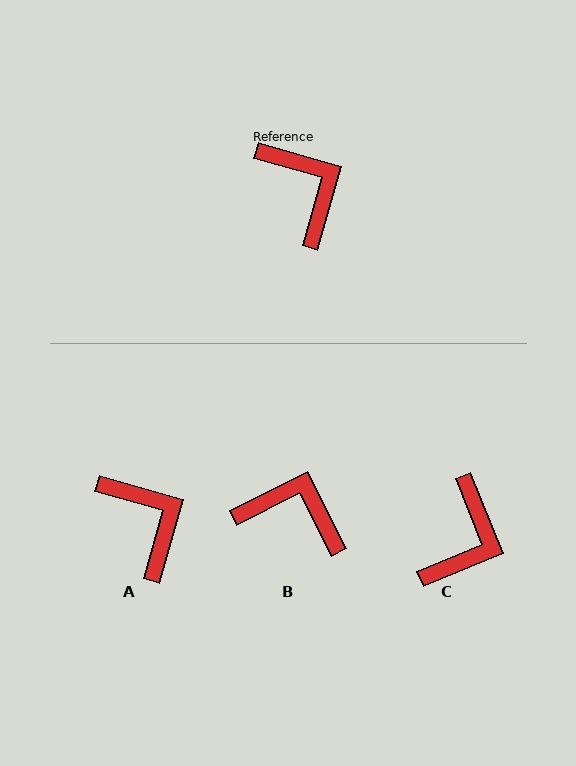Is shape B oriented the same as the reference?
No, it is off by about 43 degrees.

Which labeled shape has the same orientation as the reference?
A.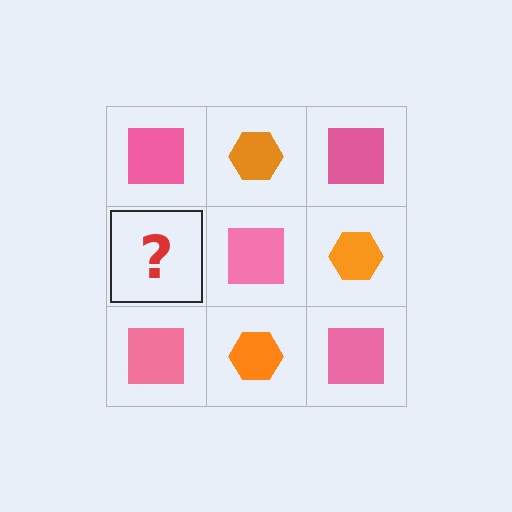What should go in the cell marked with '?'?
The missing cell should contain an orange hexagon.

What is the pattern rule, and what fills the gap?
The rule is that it alternates pink square and orange hexagon in a checkerboard pattern. The gap should be filled with an orange hexagon.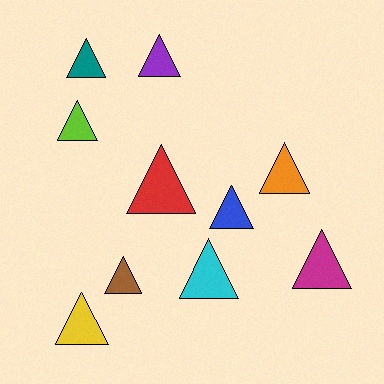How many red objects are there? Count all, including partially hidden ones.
There is 1 red object.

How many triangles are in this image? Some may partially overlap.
There are 10 triangles.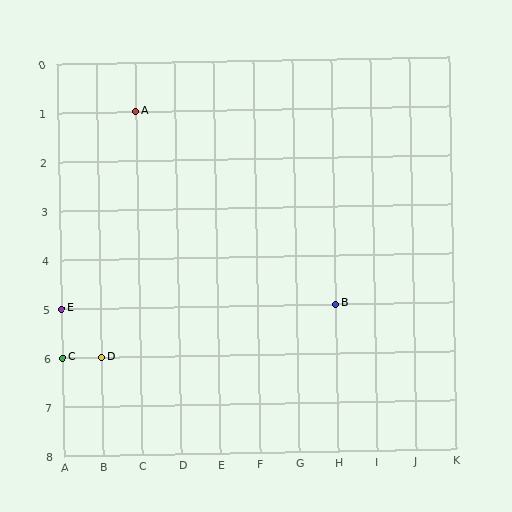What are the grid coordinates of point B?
Point B is at grid coordinates (H, 5).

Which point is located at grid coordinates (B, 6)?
Point D is at (B, 6).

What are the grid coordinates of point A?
Point A is at grid coordinates (C, 1).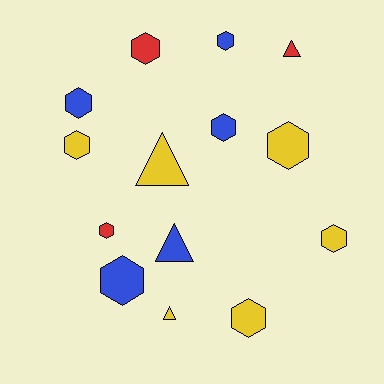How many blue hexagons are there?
There are 4 blue hexagons.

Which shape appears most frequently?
Hexagon, with 10 objects.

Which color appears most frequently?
Yellow, with 6 objects.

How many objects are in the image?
There are 14 objects.